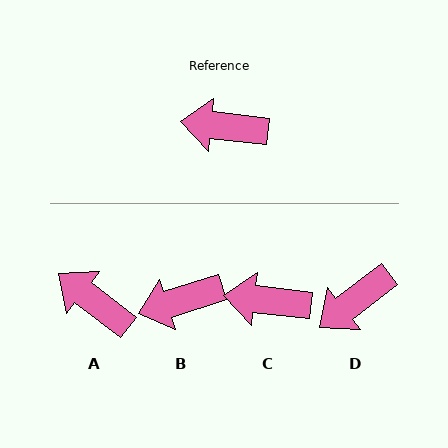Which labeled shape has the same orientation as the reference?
C.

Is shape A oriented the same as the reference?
No, it is off by about 32 degrees.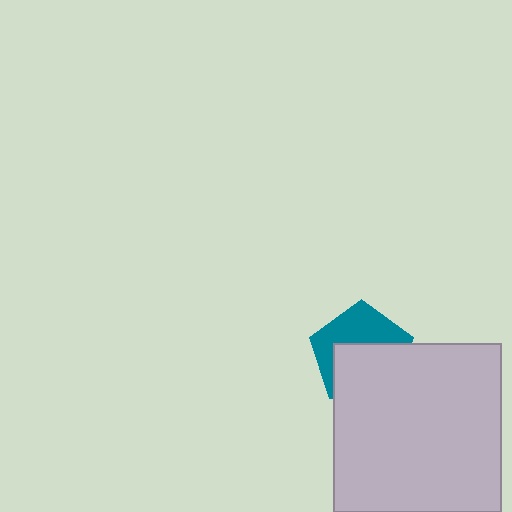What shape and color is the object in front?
The object in front is a light gray square.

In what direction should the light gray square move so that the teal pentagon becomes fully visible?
The light gray square should move down. That is the shortest direction to clear the overlap and leave the teal pentagon fully visible.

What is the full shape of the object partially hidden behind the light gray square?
The partially hidden object is a teal pentagon.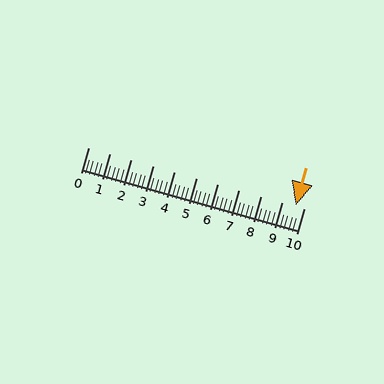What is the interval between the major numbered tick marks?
The major tick marks are spaced 1 units apart.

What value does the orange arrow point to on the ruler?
The orange arrow points to approximately 9.6.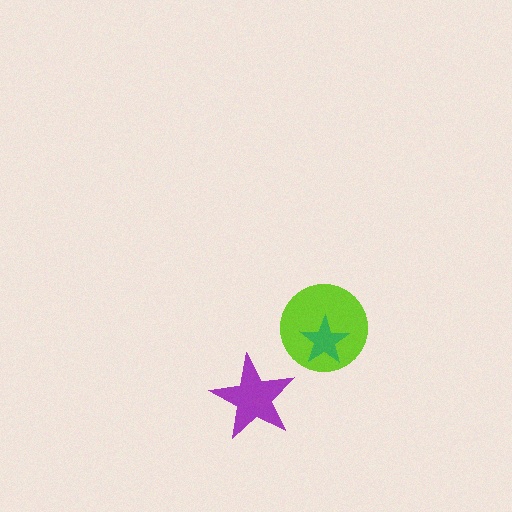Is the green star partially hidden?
No, no other shape covers it.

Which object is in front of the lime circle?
The green star is in front of the lime circle.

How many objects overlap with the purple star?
0 objects overlap with the purple star.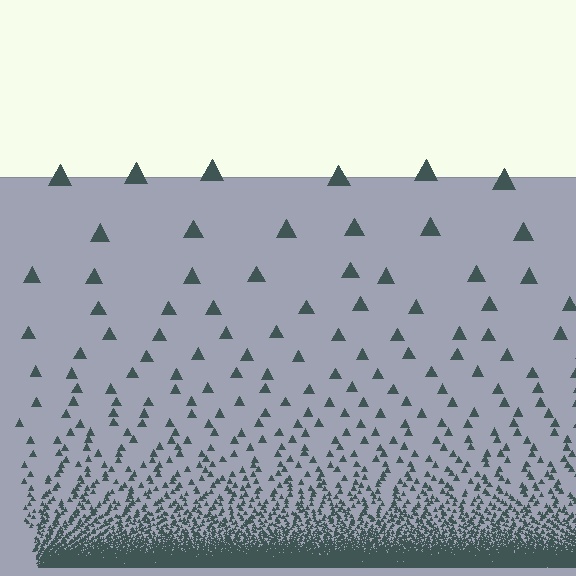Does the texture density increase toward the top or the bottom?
Density increases toward the bottom.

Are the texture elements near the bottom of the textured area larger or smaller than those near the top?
Smaller. The gradient is inverted — elements near the bottom are smaller and denser.